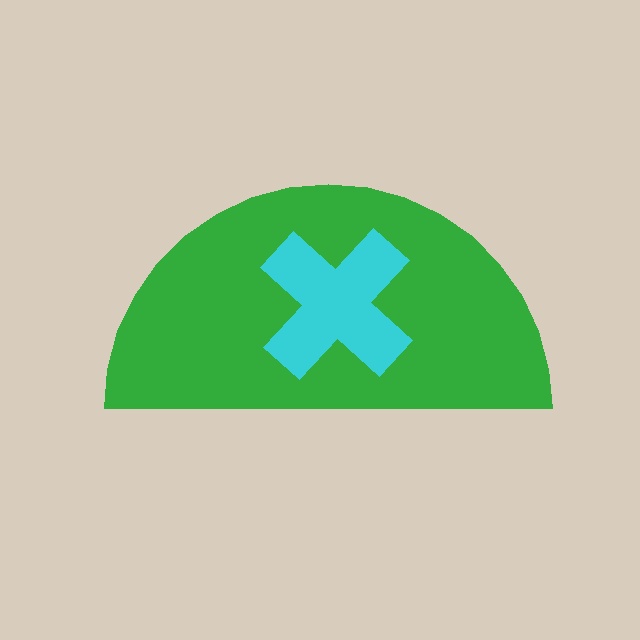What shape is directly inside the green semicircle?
The cyan cross.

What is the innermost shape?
The cyan cross.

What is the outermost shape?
The green semicircle.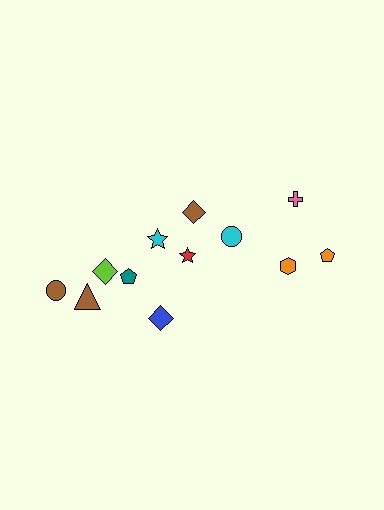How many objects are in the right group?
There are 4 objects.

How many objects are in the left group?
There are 8 objects.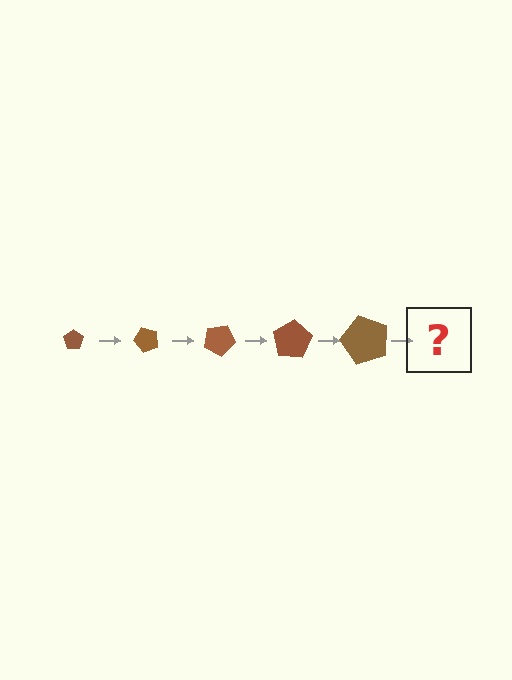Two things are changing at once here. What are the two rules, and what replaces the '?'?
The two rules are that the pentagon grows larger each step and it rotates 50 degrees each step. The '?' should be a pentagon, larger than the previous one and rotated 250 degrees from the start.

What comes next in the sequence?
The next element should be a pentagon, larger than the previous one and rotated 250 degrees from the start.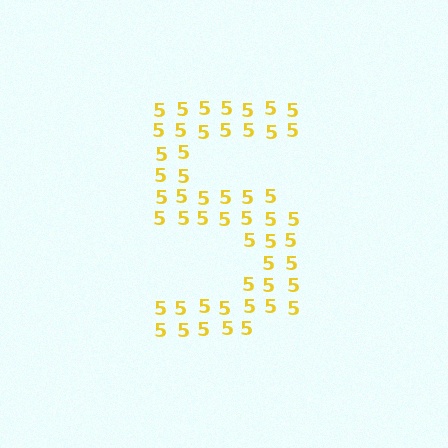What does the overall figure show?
The overall figure shows the digit 5.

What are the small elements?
The small elements are digit 5's.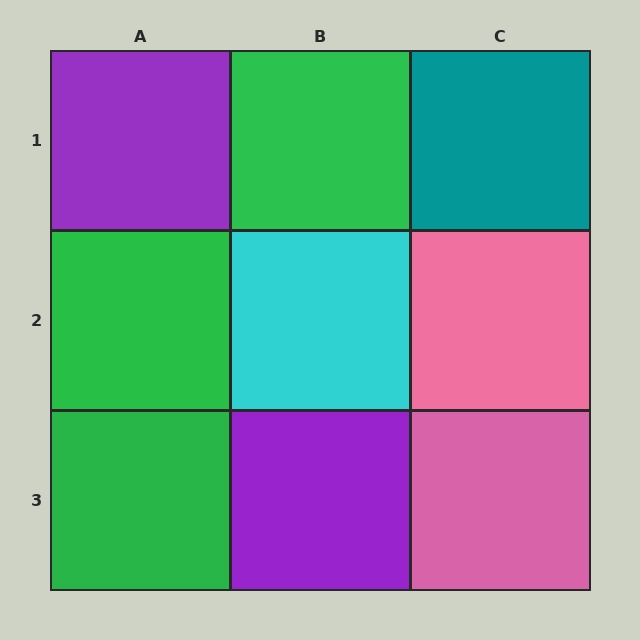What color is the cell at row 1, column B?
Green.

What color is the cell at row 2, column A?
Green.